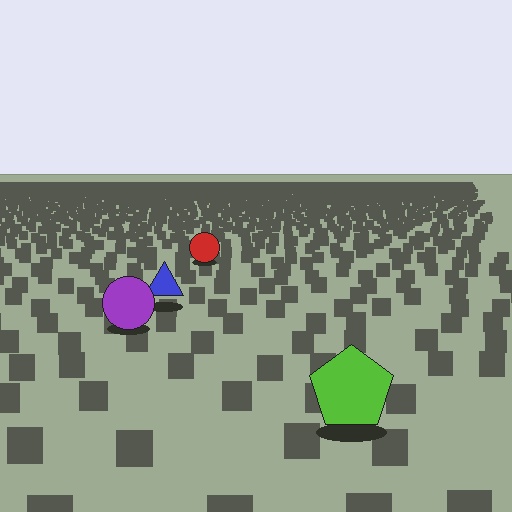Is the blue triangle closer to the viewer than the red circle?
Yes. The blue triangle is closer — you can tell from the texture gradient: the ground texture is coarser near it.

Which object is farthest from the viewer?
The red circle is farthest from the viewer. It appears smaller and the ground texture around it is denser.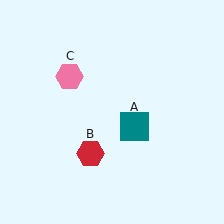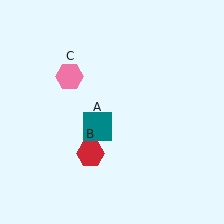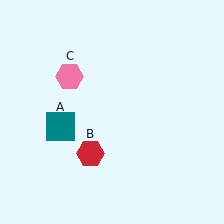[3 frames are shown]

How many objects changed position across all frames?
1 object changed position: teal square (object A).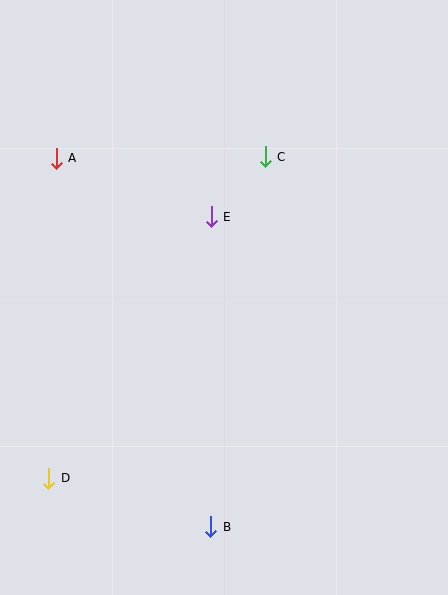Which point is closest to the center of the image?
Point E at (211, 217) is closest to the center.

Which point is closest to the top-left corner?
Point A is closest to the top-left corner.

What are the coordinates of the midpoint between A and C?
The midpoint between A and C is at (161, 157).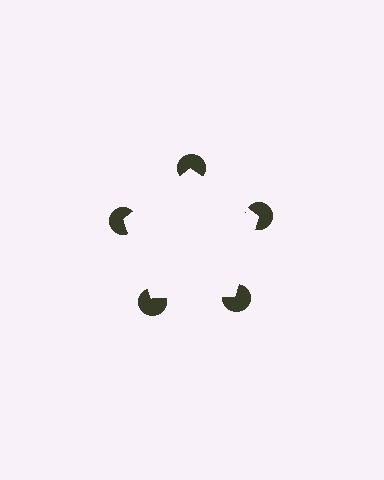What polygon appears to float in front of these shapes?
An illusory pentagon — its edges are inferred from the aligned wedge cuts in the pac-man discs, not physically drawn.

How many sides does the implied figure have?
5 sides.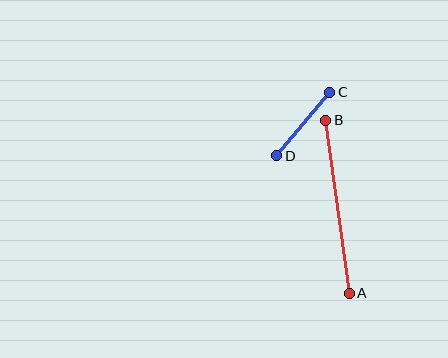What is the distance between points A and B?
The distance is approximately 175 pixels.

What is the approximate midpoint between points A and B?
The midpoint is at approximately (337, 207) pixels.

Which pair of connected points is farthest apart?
Points A and B are farthest apart.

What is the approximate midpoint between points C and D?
The midpoint is at approximately (303, 124) pixels.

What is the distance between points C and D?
The distance is approximately 83 pixels.